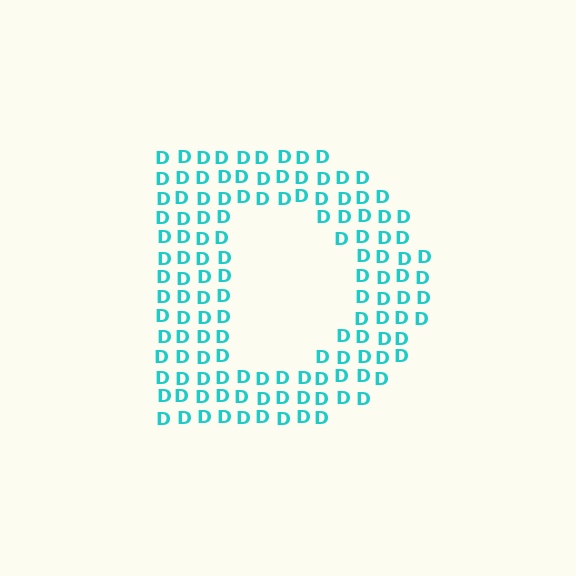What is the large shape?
The large shape is the letter D.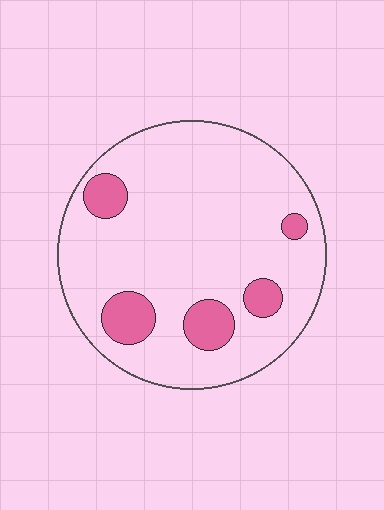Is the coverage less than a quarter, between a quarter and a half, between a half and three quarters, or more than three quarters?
Less than a quarter.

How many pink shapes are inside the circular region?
5.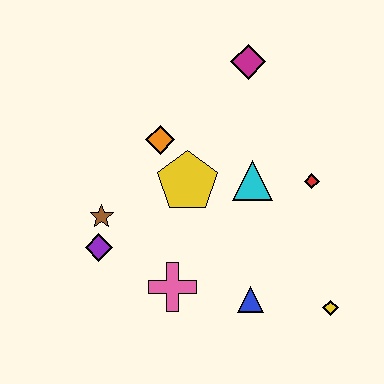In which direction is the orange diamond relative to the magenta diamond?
The orange diamond is to the left of the magenta diamond.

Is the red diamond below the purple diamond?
No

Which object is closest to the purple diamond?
The brown star is closest to the purple diamond.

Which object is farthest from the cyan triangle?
The purple diamond is farthest from the cyan triangle.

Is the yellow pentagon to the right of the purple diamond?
Yes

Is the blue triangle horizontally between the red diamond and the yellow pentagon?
Yes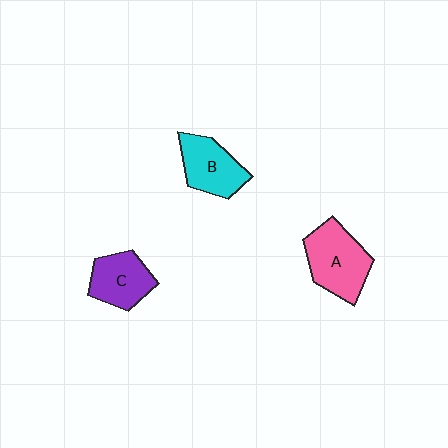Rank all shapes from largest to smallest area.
From largest to smallest: A (pink), B (cyan), C (purple).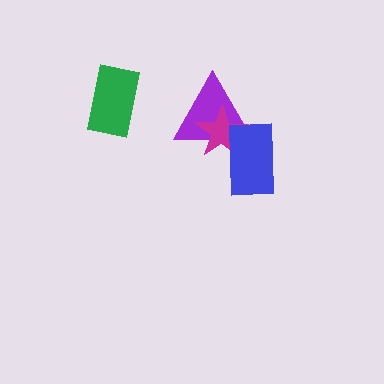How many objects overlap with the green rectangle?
0 objects overlap with the green rectangle.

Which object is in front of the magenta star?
The blue rectangle is in front of the magenta star.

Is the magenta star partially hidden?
Yes, it is partially covered by another shape.